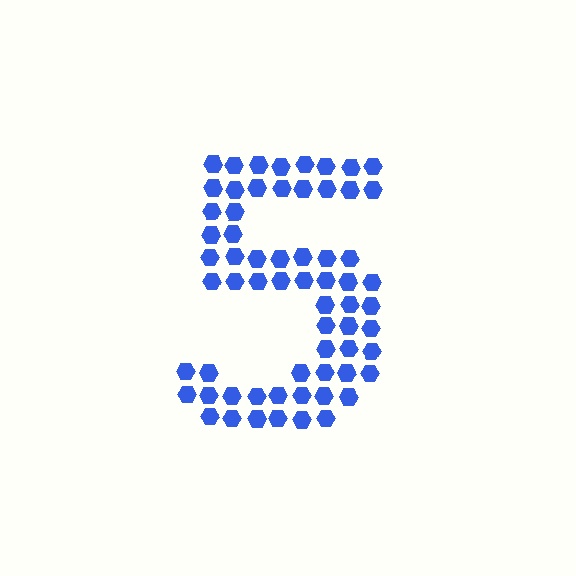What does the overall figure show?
The overall figure shows the digit 5.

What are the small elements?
The small elements are hexagons.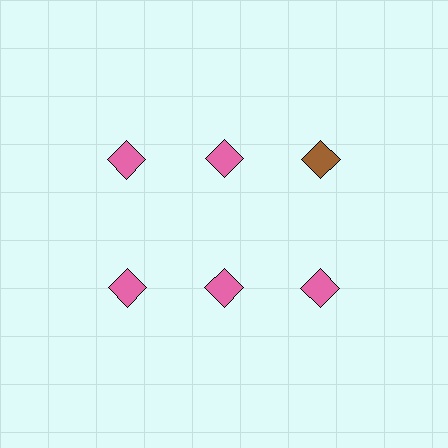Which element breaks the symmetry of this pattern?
The brown diamond in the top row, center column breaks the symmetry. All other shapes are pink diamonds.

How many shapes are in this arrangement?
There are 6 shapes arranged in a grid pattern.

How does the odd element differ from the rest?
It has a different color: brown instead of pink.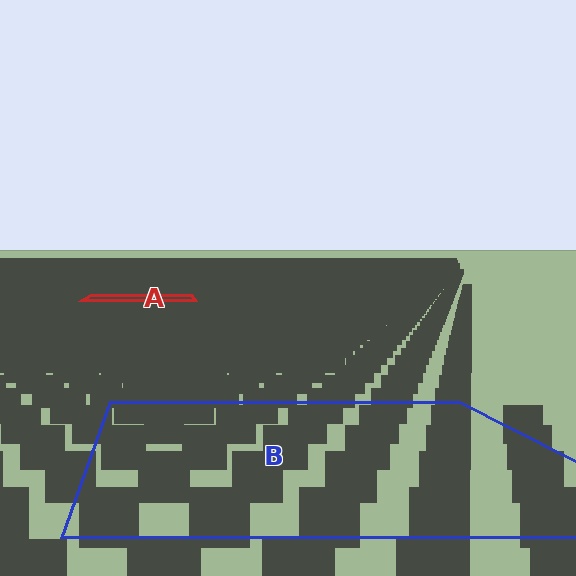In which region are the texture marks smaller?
The texture marks are smaller in region A, because it is farther away.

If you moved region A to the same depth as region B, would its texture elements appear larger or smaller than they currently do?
They would appear larger. At a closer depth, the same texture elements are projected at a bigger on-screen size.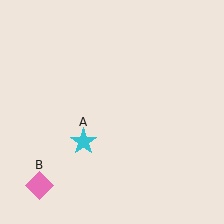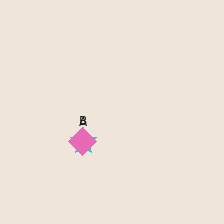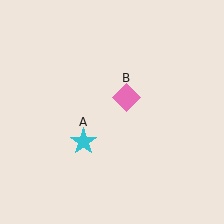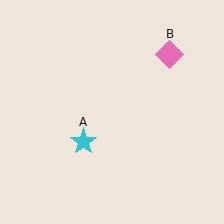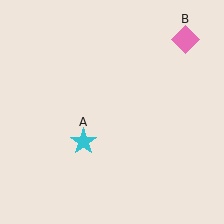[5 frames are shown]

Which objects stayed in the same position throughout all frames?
Cyan star (object A) remained stationary.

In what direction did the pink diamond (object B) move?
The pink diamond (object B) moved up and to the right.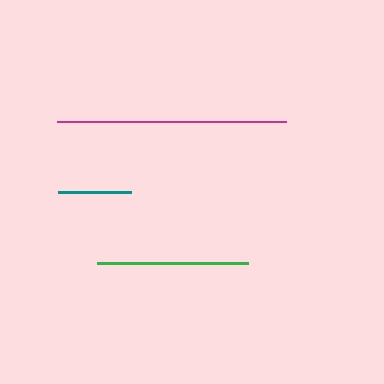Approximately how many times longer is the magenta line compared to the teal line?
The magenta line is approximately 3.1 times the length of the teal line.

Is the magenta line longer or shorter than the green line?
The magenta line is longer than the green line.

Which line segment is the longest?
The magenta line is the longest at approximately 228 pixels.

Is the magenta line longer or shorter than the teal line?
The magenta line is longer than the teal line.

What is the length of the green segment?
The green segment is approximately 151 pixels long.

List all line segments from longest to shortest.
From longest to shortest: magenta, green, teal.